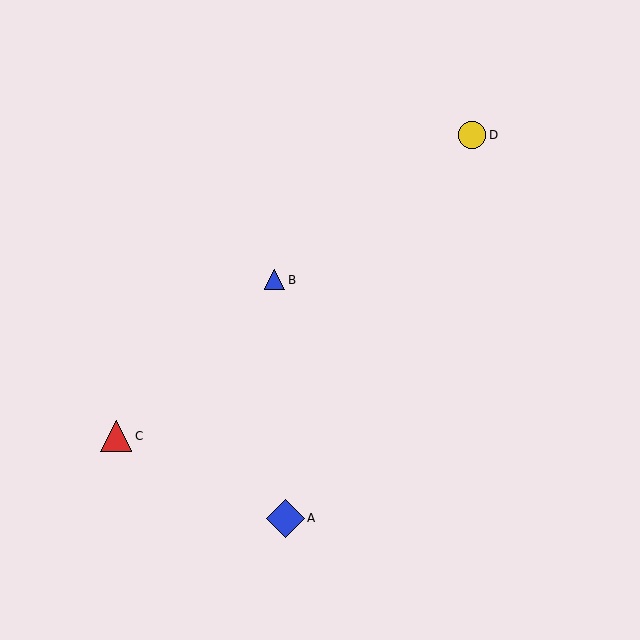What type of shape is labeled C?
Shape C is a red triangle.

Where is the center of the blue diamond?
The center of the blue diamond is at (286, 518).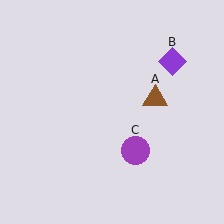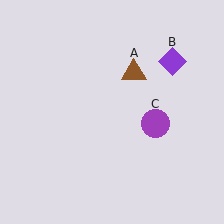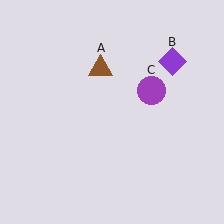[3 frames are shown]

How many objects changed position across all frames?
2 objects changed position: brown triangle (object A), purple circle (object C).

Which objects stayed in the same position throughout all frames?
Purple diamond (object B) remained stationary.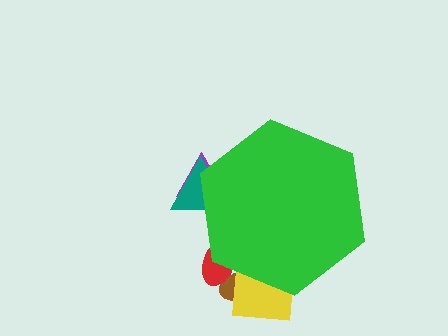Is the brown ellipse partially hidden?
Yes, the brown ellipse is partially hidden behind the green hexagon.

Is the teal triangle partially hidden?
Yes, the teal triangle is partially hidden behind the green hexagon.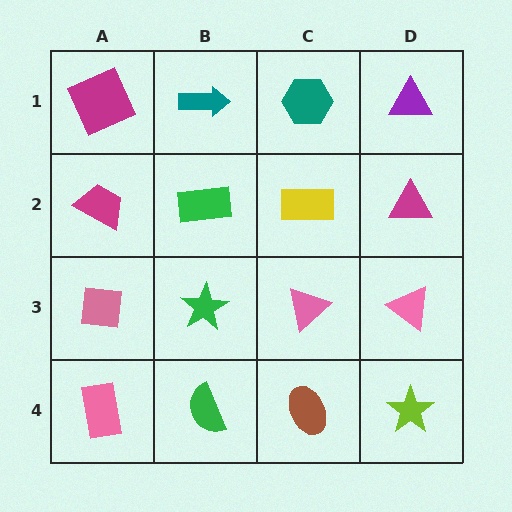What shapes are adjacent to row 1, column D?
A magenta triangle (row 2, column D), a teal hexagon (row 1, column C).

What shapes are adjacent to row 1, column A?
A magenta trapezoid (row 2, column A), a teal arrow (row 1, column B).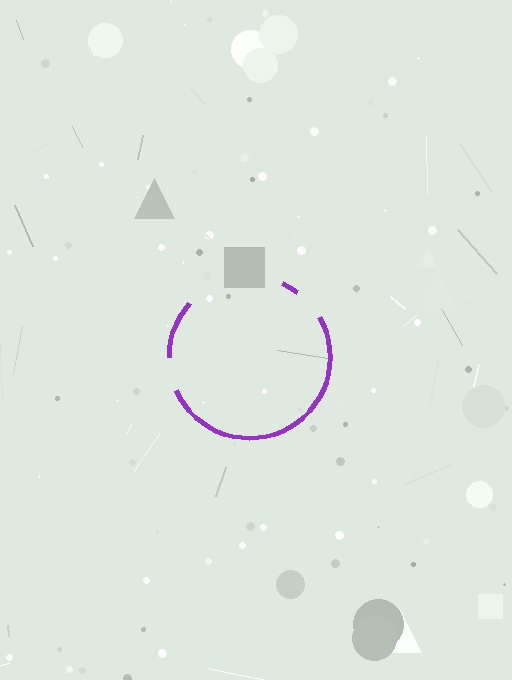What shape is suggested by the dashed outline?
The dashed outline suggests a circle.